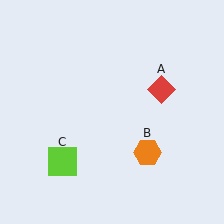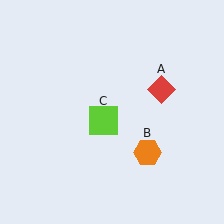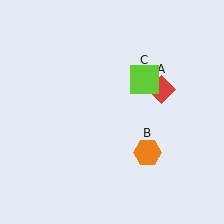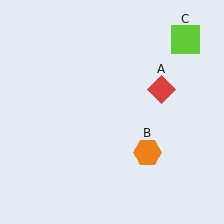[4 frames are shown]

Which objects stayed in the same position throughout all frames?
Red diamond (object A) and orange hexagon (object B) remained stationary.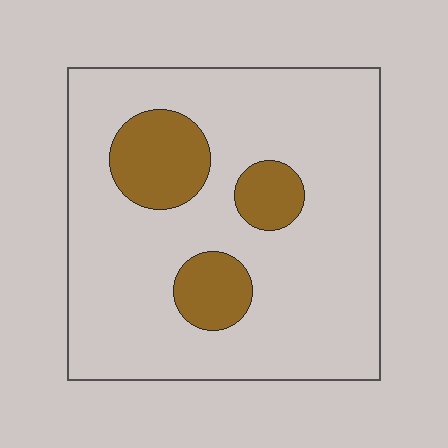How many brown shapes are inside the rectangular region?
3.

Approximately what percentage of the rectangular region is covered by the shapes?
Approximately 15%.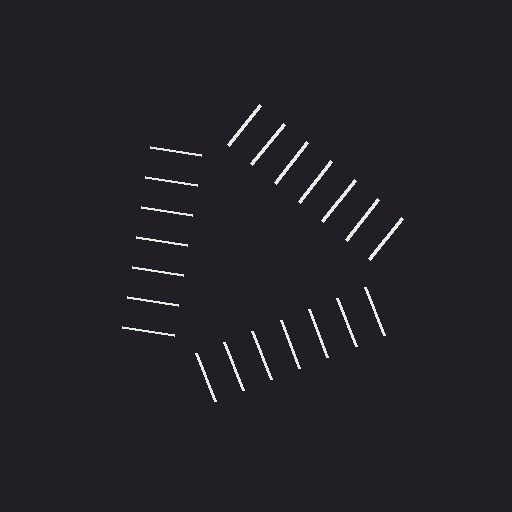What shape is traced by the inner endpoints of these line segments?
An illusory triangle — the line segments terminate on its edges but no continuous stroke is drawn.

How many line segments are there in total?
21 — 7 along each of the 3 edges.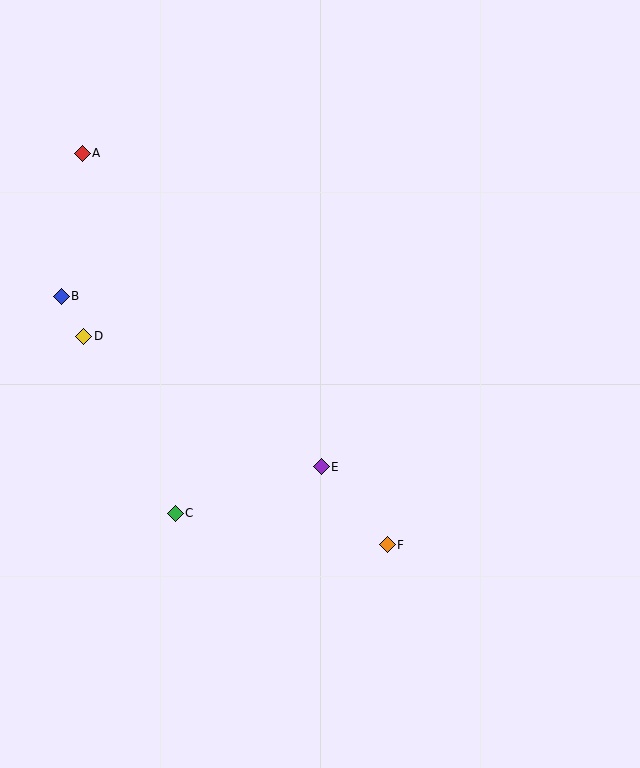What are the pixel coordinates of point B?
Point B is at (61, 296).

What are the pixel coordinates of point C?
Point C is at (175, 513).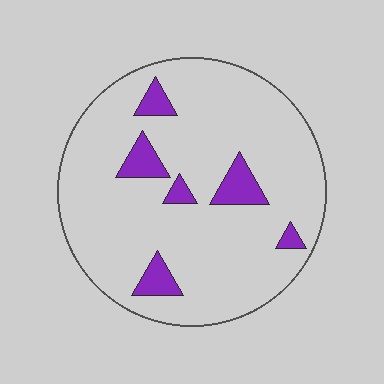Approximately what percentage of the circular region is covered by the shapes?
Approximately 10%.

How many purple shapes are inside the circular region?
6.